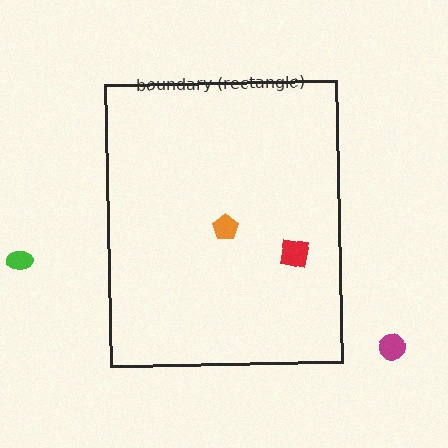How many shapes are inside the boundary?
2 inside, 2 outside.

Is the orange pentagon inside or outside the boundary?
Inside.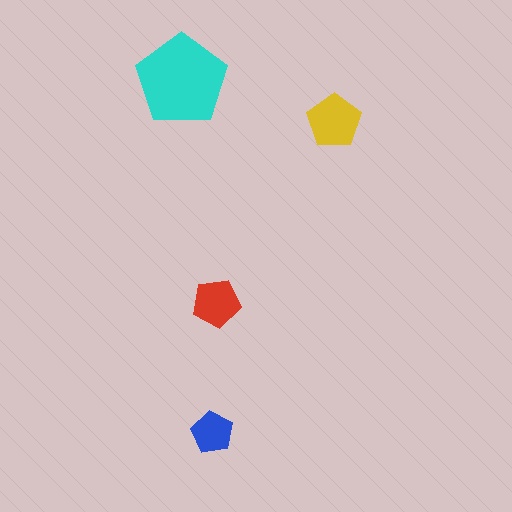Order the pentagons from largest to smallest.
the cyan one, the yellow one, the red one, the blue one.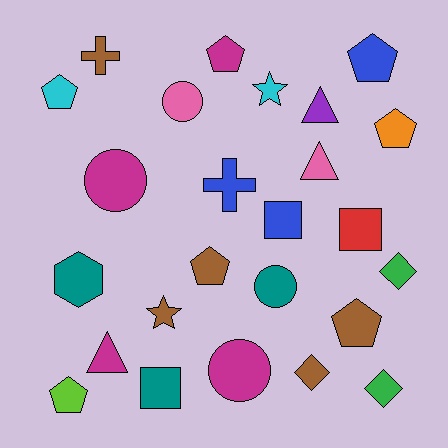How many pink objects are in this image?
There are 2 pink objects.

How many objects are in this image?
There are 25 objects.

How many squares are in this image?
There are 3 squares.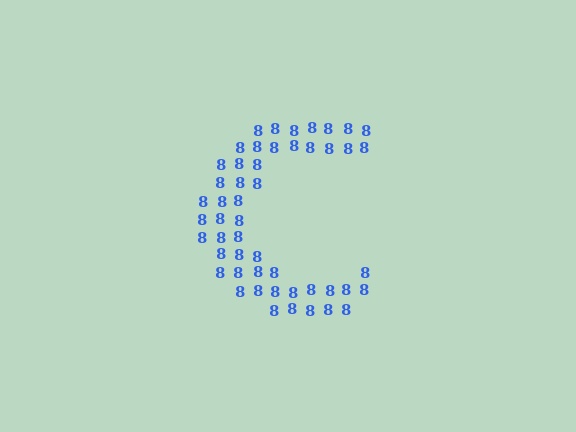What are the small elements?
The small elements are digit 8's.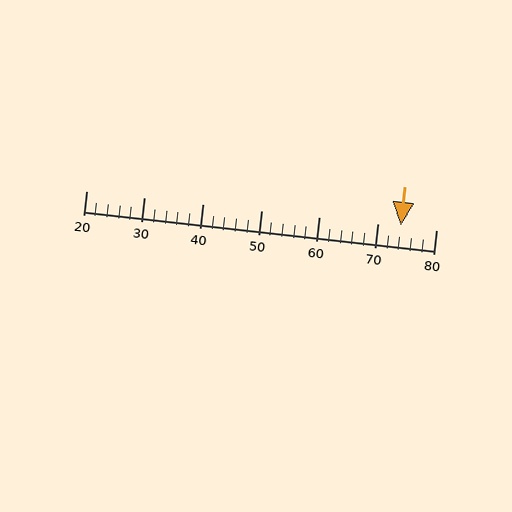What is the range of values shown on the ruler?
The ruler shows values from 20 to 80.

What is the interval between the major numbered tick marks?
The major tick marks are spaced 10 units apart.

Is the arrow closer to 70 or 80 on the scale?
The arrow is closer to 70.